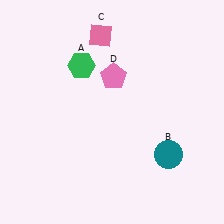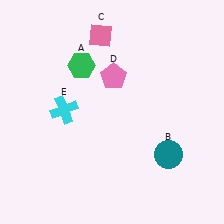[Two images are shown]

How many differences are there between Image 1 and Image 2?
There is 1 difference between the two images.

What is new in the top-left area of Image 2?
A cyan cross (E) was added in the top-left area of Image 2.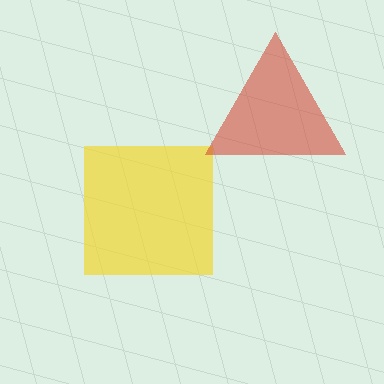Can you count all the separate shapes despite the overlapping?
Yes, there are 2 separate shapes.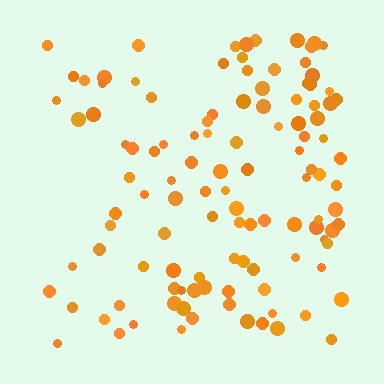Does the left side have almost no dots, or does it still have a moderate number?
Still a moderate number, just noticeably fewer than the right.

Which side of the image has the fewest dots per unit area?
The left.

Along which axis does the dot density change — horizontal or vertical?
Horizontal.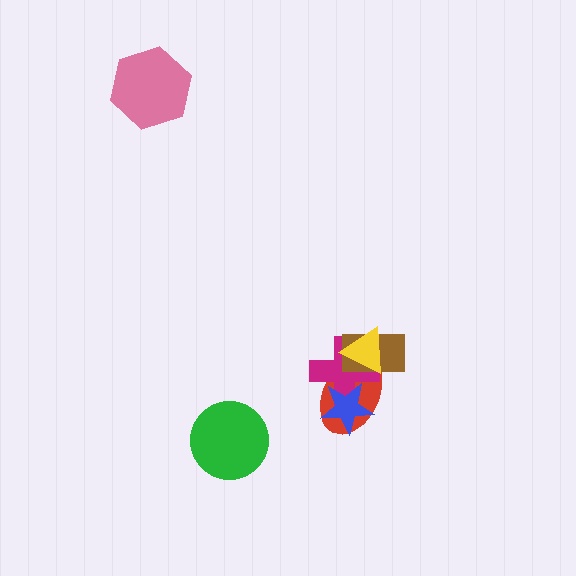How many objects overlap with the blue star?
2 objects overlap with the blue star.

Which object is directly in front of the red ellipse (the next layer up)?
The magenta cross is directly in front of the red ellipse.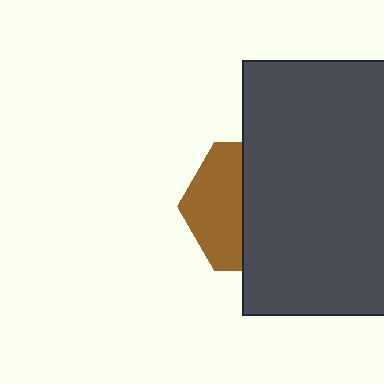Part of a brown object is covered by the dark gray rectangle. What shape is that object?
It is a hexagon.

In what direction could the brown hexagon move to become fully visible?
The brown hexagon could move left. That would shift it out from behind the dark gray rectangle entirely.